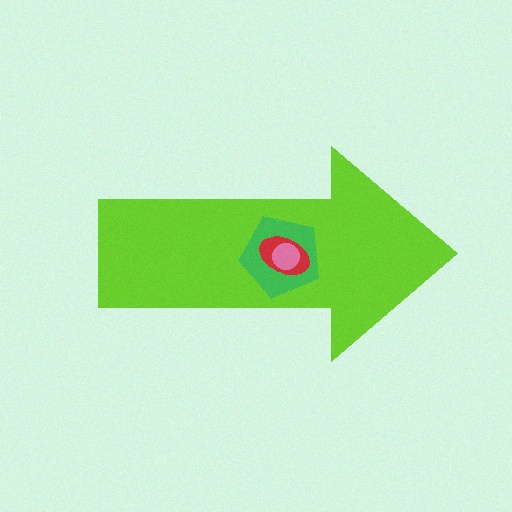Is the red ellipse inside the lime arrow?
Yes.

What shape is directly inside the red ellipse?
The pink circle.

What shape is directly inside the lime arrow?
The green pentagon.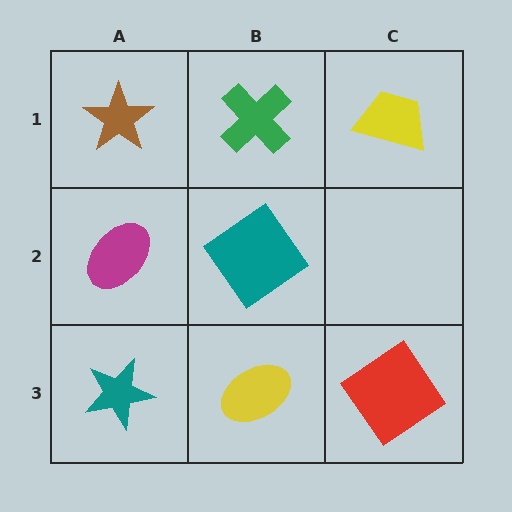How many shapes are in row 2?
2 shapes.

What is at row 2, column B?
A teal diamond.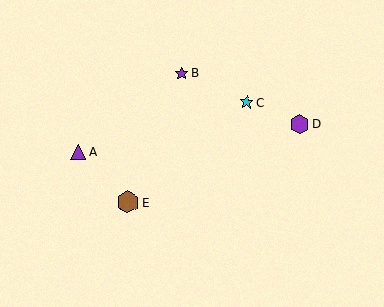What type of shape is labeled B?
Shape B is a purple star.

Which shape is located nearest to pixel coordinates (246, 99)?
The cyan star (labeled C) at (247, 102) is nearest to that location.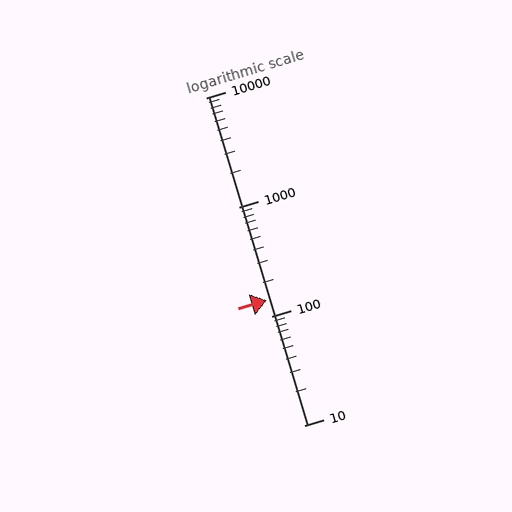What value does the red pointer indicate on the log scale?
The pointer indicates approximately 140.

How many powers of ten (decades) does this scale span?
The scale spans 3 decades, from 10 to 10000.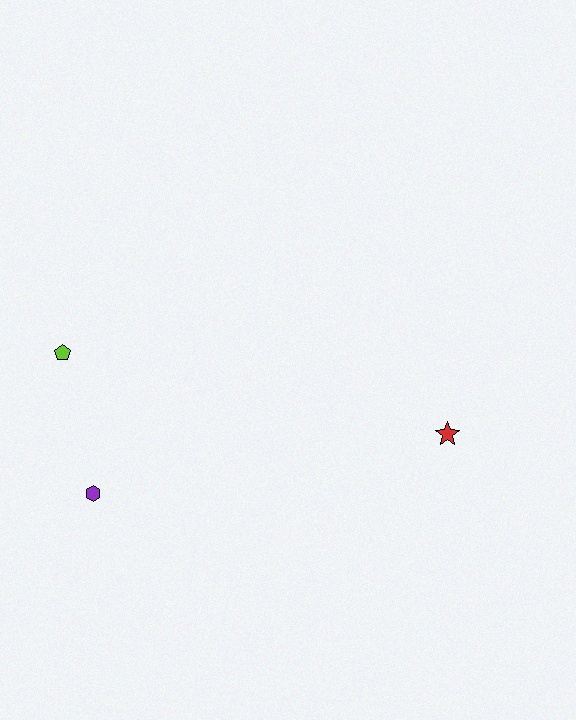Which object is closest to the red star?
The purple hexagon is closest to the red star.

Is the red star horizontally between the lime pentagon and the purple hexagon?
No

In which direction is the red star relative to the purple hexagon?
The red star is to the right of the purple hexagon.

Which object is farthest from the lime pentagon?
The red star is farthest from the lime pentagon.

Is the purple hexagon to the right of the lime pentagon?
Yes